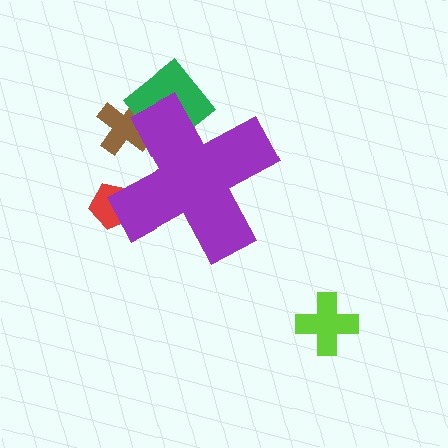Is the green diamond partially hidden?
Yes, the green diamond is partially hidden behind the purple cross.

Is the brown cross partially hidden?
Yes, the brown cross is partially hidden behind the purple cross.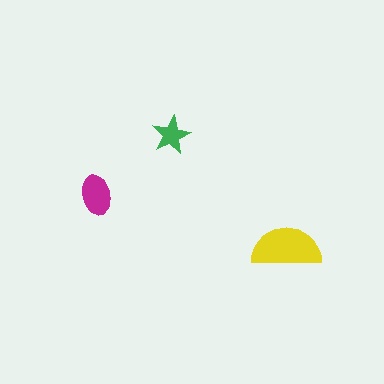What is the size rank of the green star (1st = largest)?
3rd.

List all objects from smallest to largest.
The green star, the magenta ellipse, the yellow semicircle.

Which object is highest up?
The green star is topmost.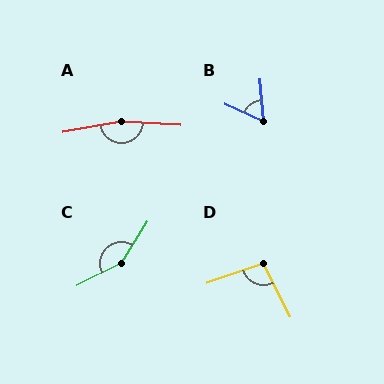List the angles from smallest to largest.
B (61°), D (98°), C (149°), A (166°).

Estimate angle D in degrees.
Approximately 98 degrees.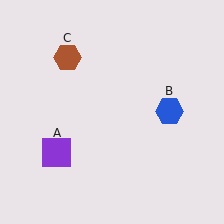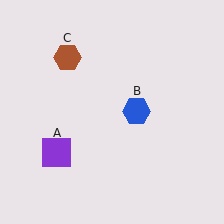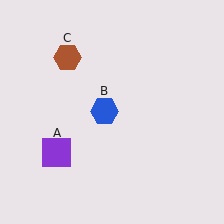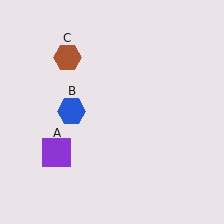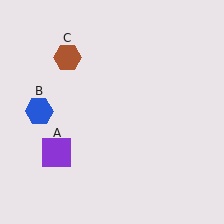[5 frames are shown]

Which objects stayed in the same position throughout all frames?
Purple square (object A) and brown hexagon (object C) remained stationary.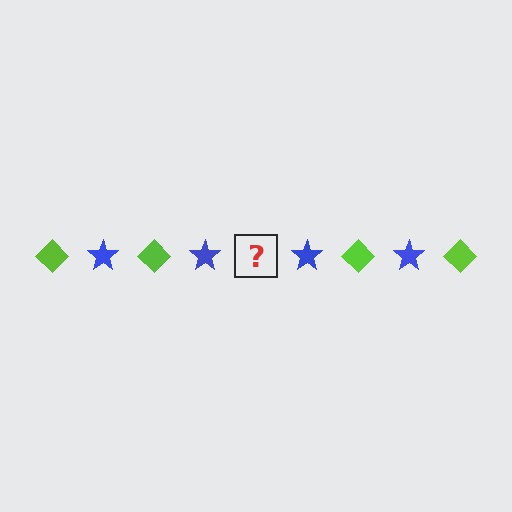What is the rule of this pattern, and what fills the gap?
The rule is that the pattern alternates between lime diamond and blue star. The gap should be filled with a lime diamond.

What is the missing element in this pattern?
The missing element is a lime diamond.